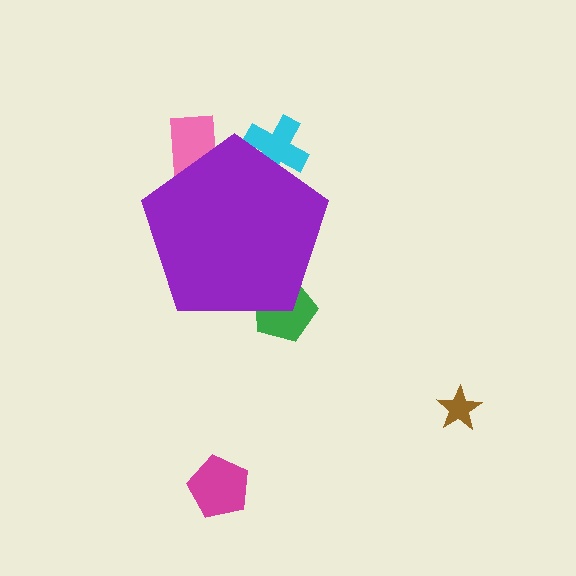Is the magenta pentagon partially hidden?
No, the magenta pentagon is fully visible.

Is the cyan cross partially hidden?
Yes, the cyan cross is partially hidden behind the purple pentagon.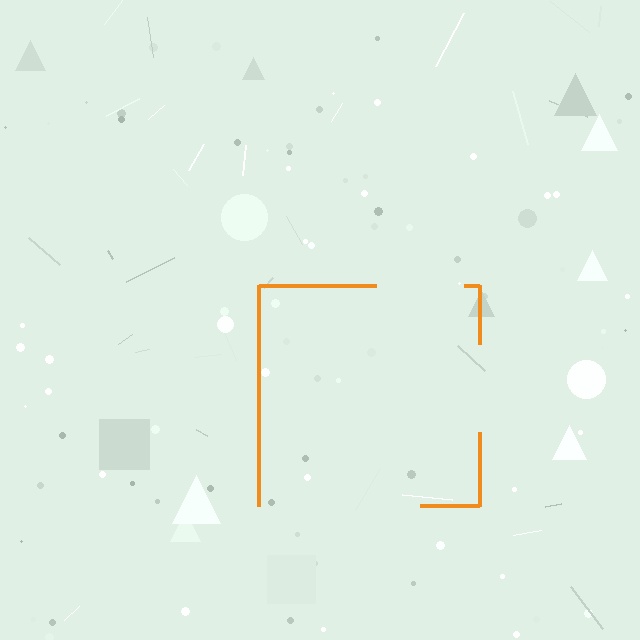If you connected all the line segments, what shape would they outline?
They would outline a square.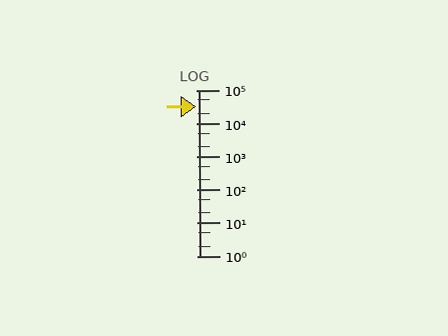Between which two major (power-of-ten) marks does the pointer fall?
The pointer is between 10000 and 100000.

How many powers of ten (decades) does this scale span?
The scale spans 5 decades, from 1 to 100000.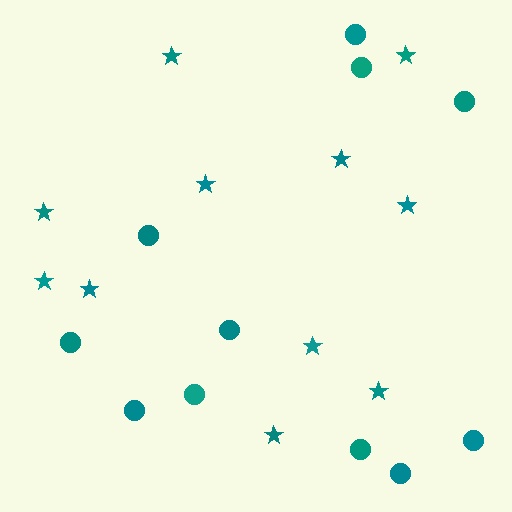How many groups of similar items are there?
There are 2 groups: one group of circles (11) and one group of stars (11).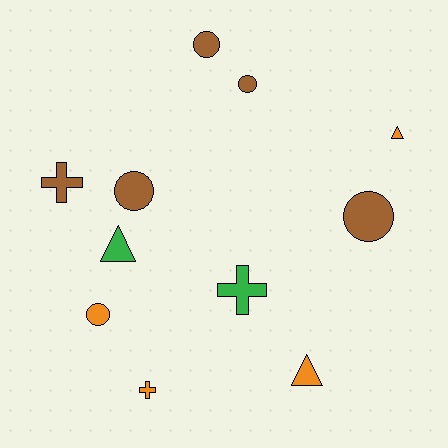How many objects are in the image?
There are 11 objects.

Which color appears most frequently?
Brown, with 5 objects.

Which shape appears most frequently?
Circle, with 5 objects.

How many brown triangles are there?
There are no brown triangles.